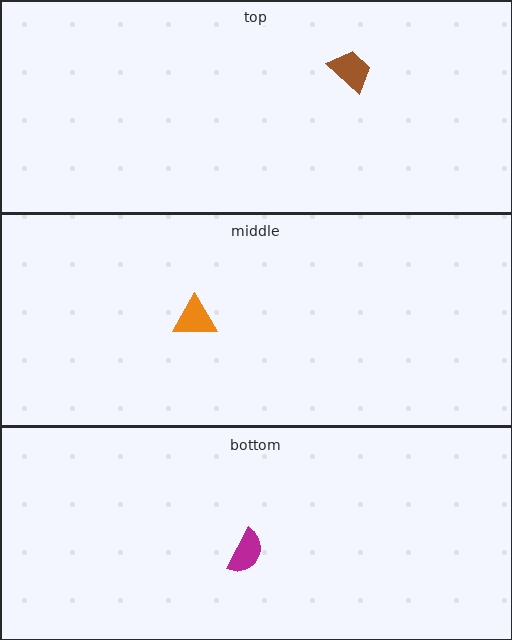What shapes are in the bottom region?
The magenta semicircle.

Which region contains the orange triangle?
The middle region.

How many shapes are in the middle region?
1.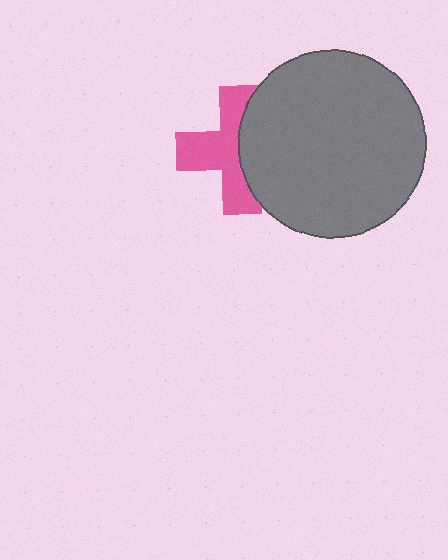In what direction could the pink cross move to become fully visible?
The pink cross could move left. That would shift it out from behind the gray circle entirely.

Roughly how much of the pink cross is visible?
About half of it is visible (roughly 58%).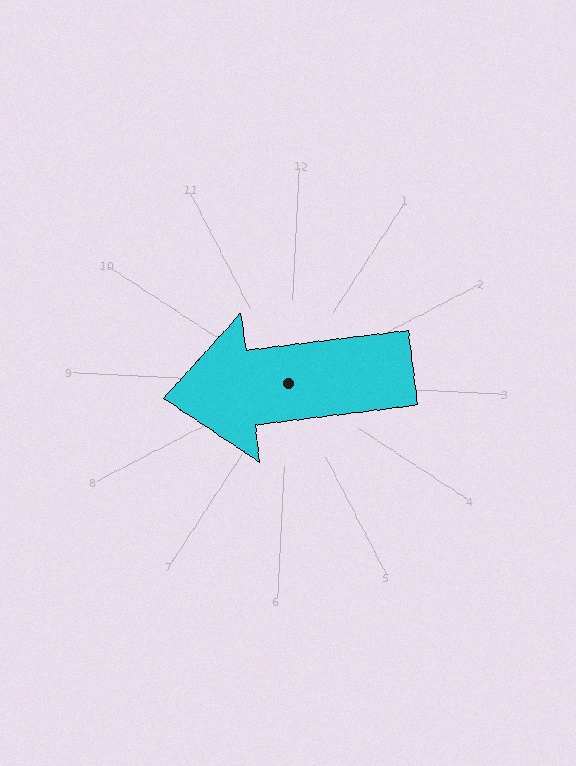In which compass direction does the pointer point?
West.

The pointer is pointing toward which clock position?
Roughly 9 o'clock.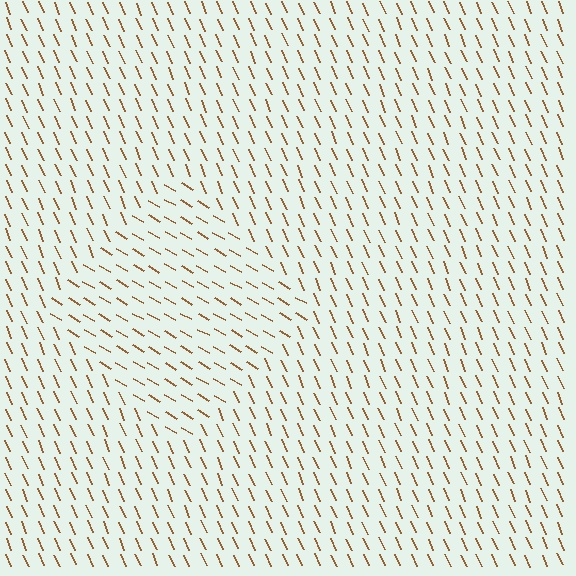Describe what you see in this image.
The image is filled with small brown line segments. A diamond region in the image has lines oriented differently from the surrounding lines, creating a visible texture boundary.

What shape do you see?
I see a diamond.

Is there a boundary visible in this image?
Yes, there is a texture boundary formed by a change in line orientation.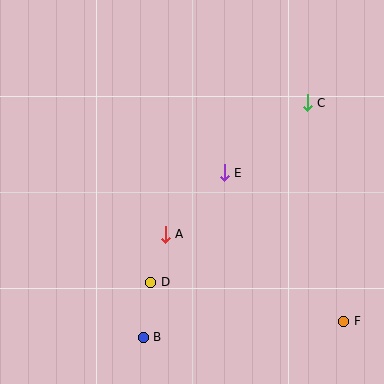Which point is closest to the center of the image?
Point E at (224, 173) is closest to the center.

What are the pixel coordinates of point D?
Point D is at (151, 282).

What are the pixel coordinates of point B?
Point B is at (143, 337).